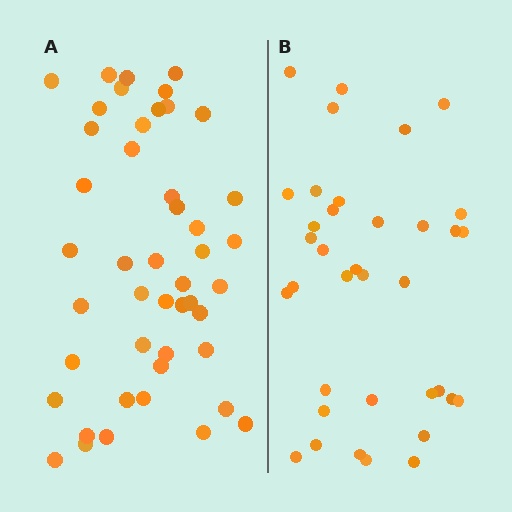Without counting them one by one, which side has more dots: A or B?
Region A (the left region) has more dots.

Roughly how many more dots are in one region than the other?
Region A has roughly 10 or so more dots than region B.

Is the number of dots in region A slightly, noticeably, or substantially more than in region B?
Region A has noticeably more, but not dramatically so. The ratio is roughly 1.3 to 1.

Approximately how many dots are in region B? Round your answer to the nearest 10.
About 40 dots. (The exact count is 36, which rounds to 40.)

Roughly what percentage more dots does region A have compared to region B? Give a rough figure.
About 30% more.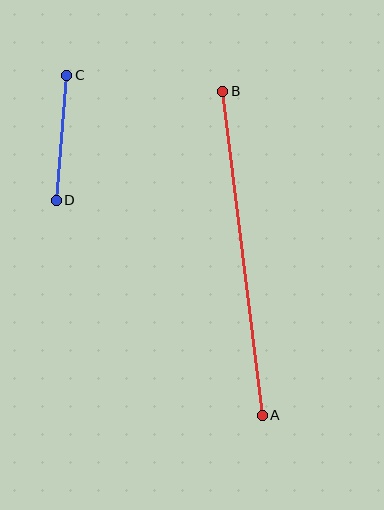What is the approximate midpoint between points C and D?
The midpoint is at approximately (61, 138) pixels.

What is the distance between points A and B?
The distance is approximately 327 pixels.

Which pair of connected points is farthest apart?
Points A and B are farthest apart.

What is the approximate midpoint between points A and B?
The midpoint is at approximately (243, 253) pixels.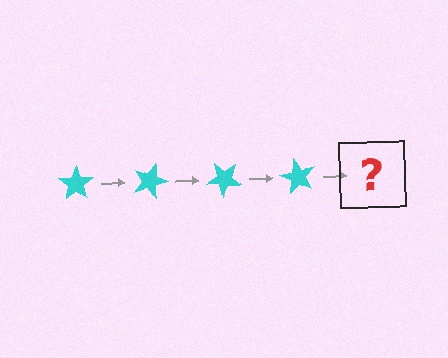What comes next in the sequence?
The next element should be a cyan star rotated 80 degrees.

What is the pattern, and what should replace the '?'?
The pattern is that the star rotates 20 degrees each step. The '?' should be a cyan star rotated 80 degrees.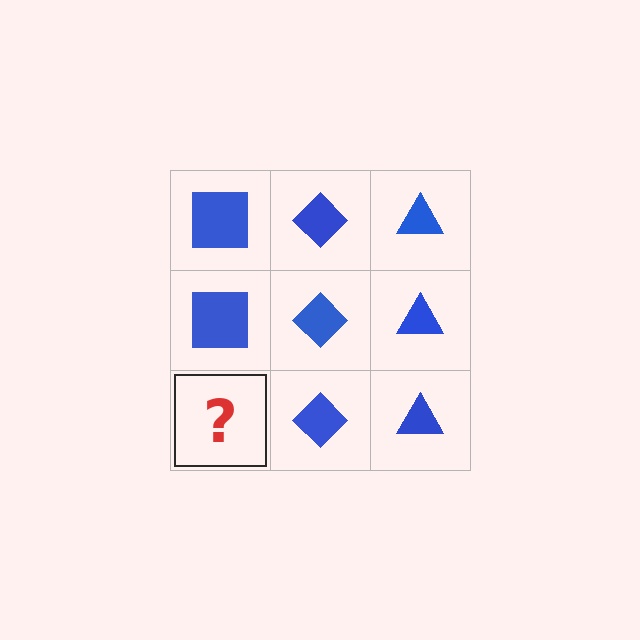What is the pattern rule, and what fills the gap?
The rule is that each column has a consistent shape. The gap should be filled with a blue square.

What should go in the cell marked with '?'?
The missing cell should contain a blue square.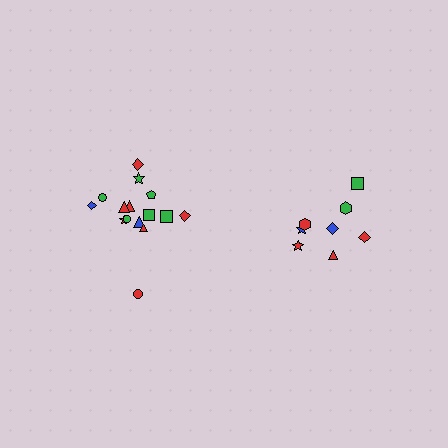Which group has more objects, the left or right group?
The left group.